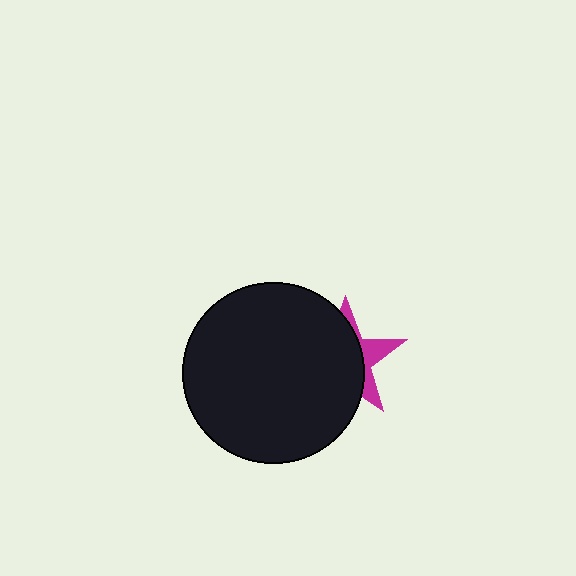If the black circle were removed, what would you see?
You would see the complete magenta star.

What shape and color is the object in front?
The object in front is a black circle.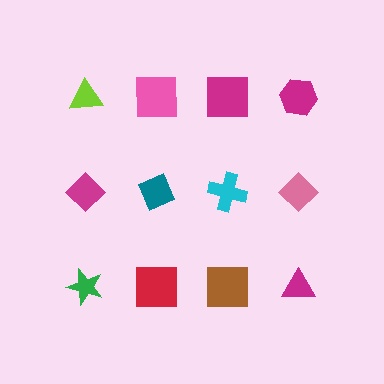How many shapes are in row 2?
4 shapes.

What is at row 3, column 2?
A red square.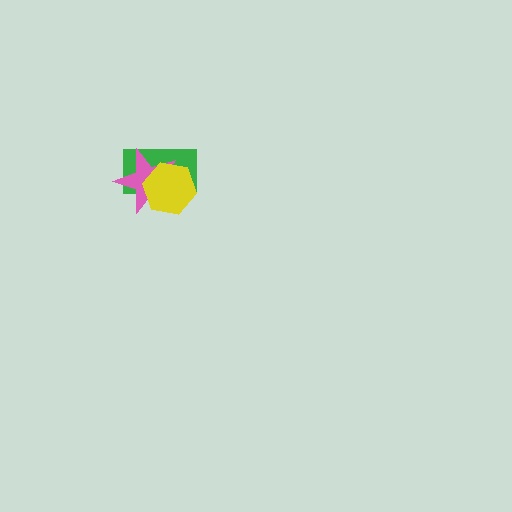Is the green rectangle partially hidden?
Yes, it is partially covered by another shape.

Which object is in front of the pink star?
The yellow hexagon is in front of the pink star.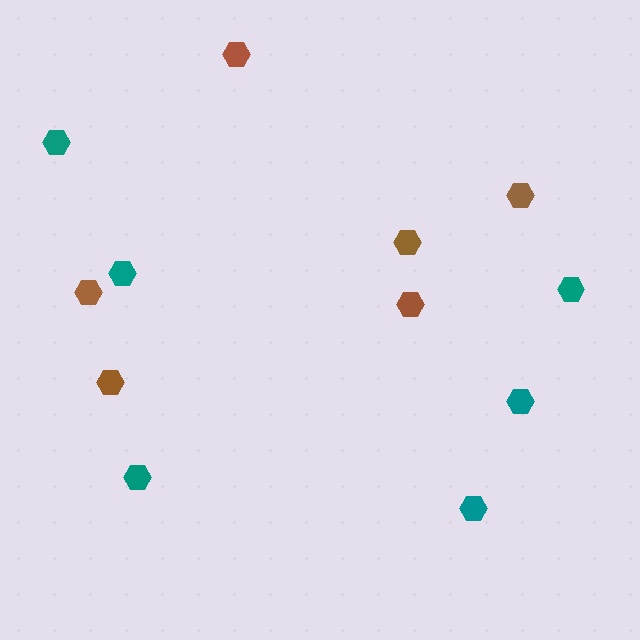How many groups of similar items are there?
There are 2 groups: one group of teal hexagons (6) and one group of brown hexagons (6).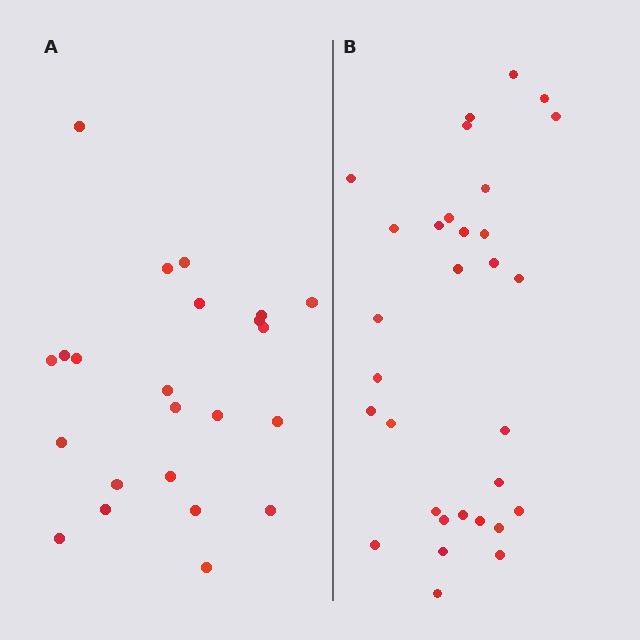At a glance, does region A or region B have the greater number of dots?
Region B (the right region) has more dots.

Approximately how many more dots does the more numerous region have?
Region B has roughly 8 or so more dots than region A.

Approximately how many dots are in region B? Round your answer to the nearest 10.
About 30 dots. (The exact count is 31, which rounds to 30.)